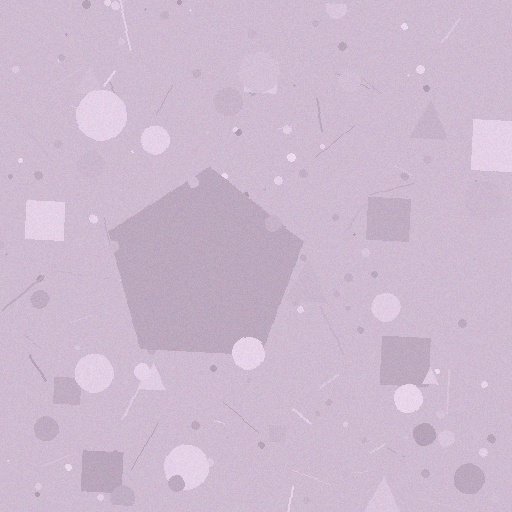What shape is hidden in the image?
A pentagon is hidden in the image.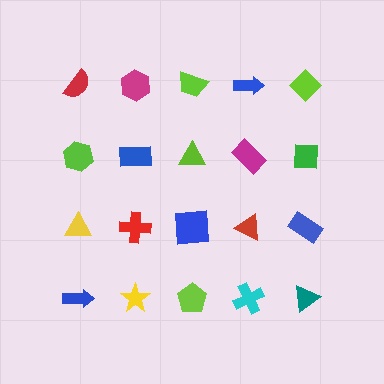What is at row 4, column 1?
A blue arrow.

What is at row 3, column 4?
A red triangle.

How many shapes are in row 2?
5 shapes.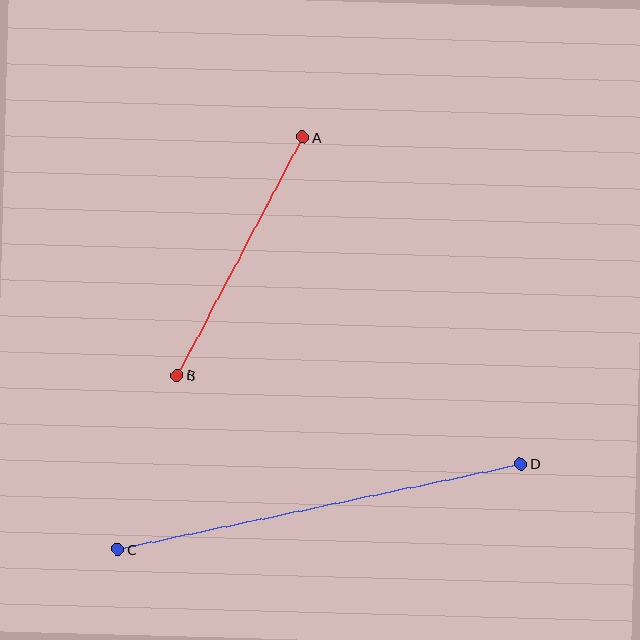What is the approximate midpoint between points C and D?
The midpoint is at approximately (319, 506) pixels.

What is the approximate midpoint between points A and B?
The midpoint is at approximately (240, 256) pixels.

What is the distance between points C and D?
The distance is approximately 413 pixels.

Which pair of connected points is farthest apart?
Points C and D are farthest apart.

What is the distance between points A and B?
The distance is approximately 269 pixels.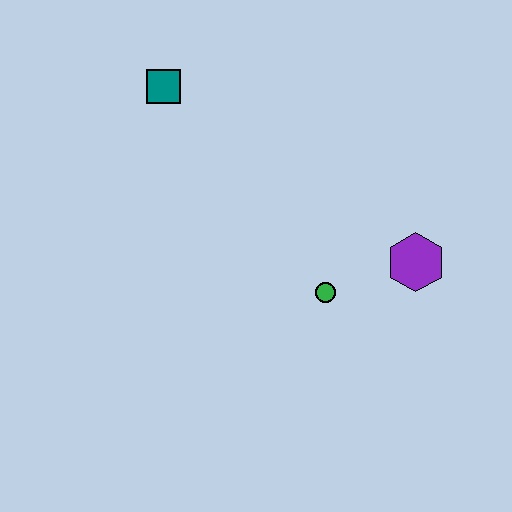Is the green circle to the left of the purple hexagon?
Yes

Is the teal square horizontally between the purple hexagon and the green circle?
No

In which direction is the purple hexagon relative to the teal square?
The purple hexagon is to the right of the teal square.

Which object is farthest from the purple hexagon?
The teal square is farthest from the purple hexagon.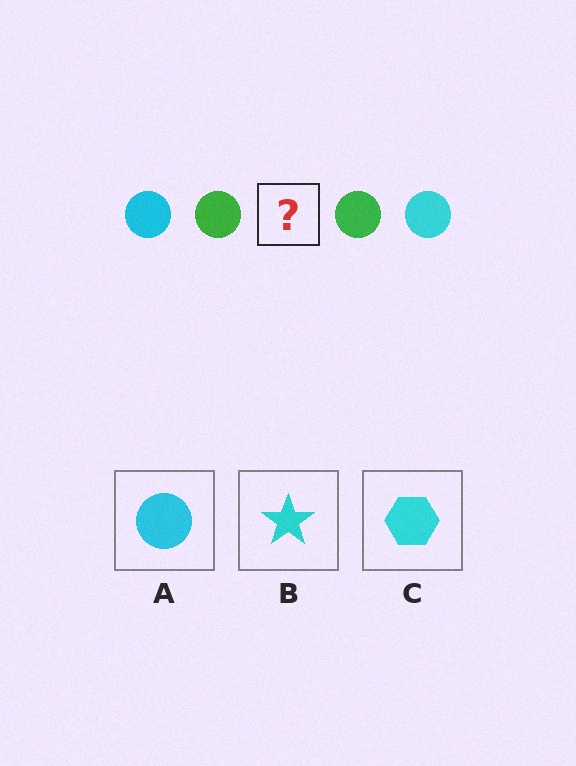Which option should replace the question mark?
Option A.